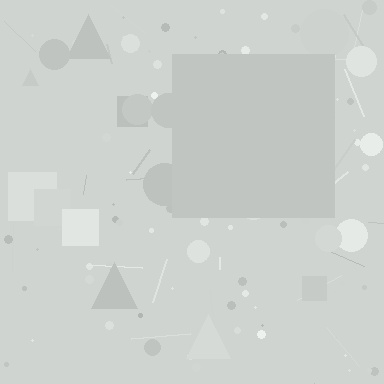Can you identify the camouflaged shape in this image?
The camouflaged shape is a square.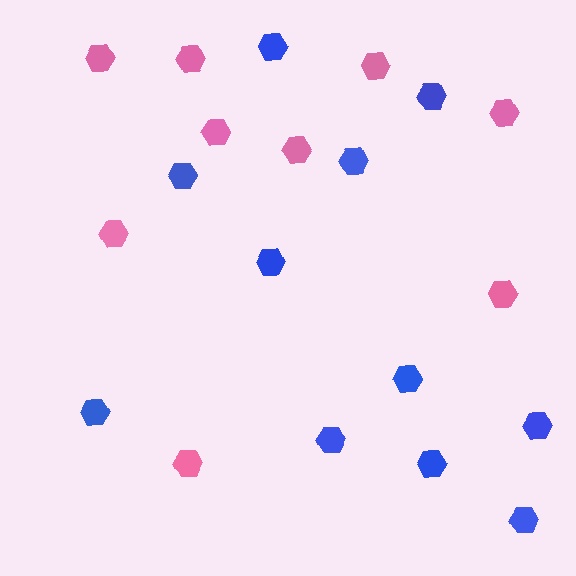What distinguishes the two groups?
There are 2 groups: one group of blue hexagons (11) and one group of pink hexagons (9).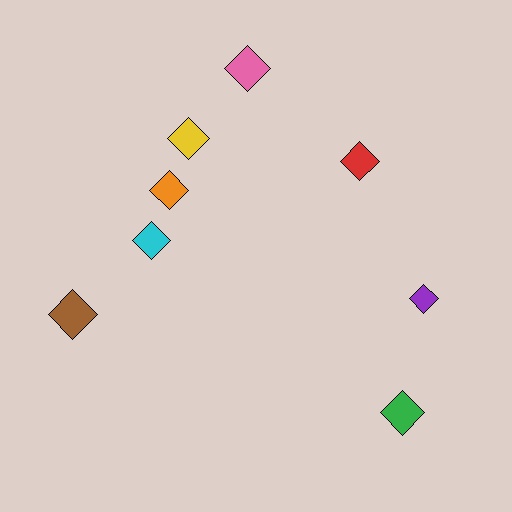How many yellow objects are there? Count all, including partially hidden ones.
There is 1 yellow object.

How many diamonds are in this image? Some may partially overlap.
There are 8 diamonds.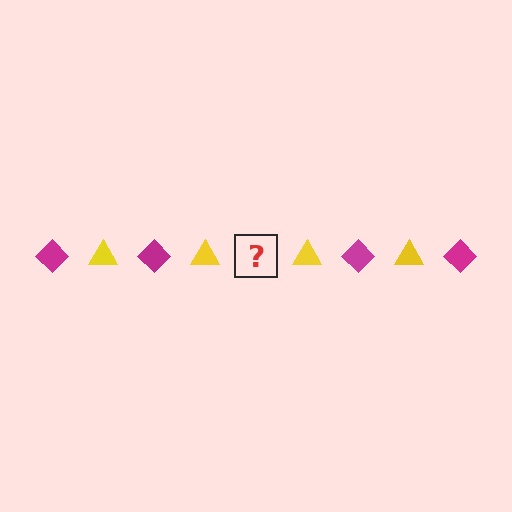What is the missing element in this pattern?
The missing element is a magenta diamond.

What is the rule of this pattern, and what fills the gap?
The rule is that the pattern alternates between magenta diamond and yellow triangle. The gap should be filled with a magenta diamond.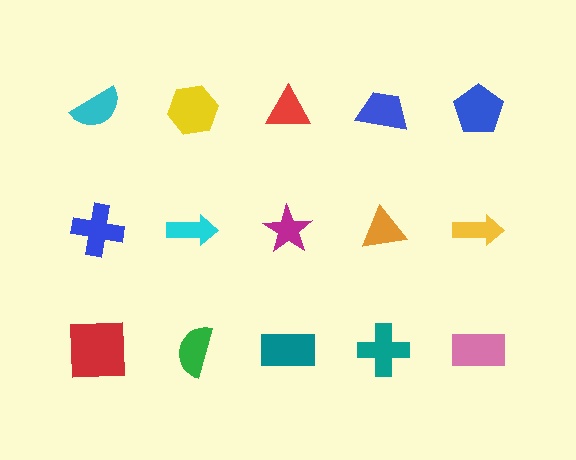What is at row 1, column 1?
A cyan semicircle.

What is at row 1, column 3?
A red triangle.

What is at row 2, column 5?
A yellow arrow.